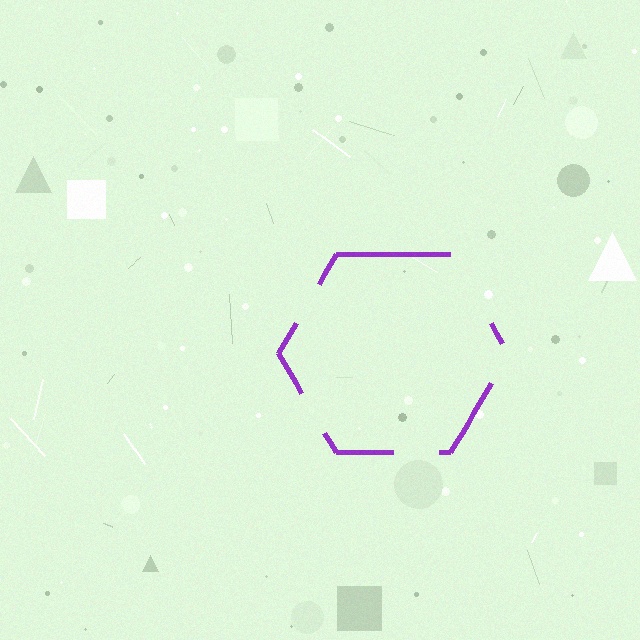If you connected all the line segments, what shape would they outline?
They would outline a hexagon.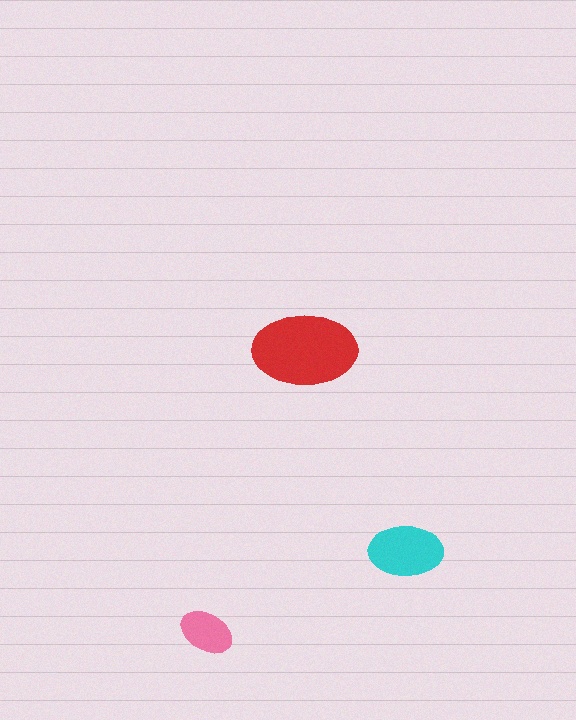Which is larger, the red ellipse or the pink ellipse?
The red one.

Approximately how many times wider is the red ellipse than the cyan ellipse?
About 1.5 times wider.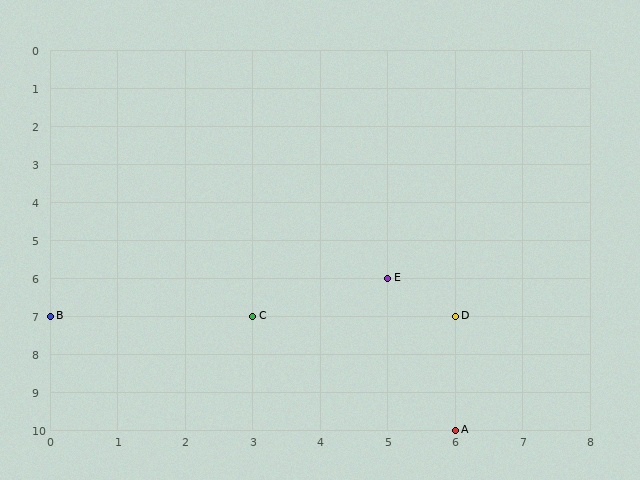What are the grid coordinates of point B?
Point B is at grid coordinates (0, 7).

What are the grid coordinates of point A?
Point A is at grid coordinates (6, 10).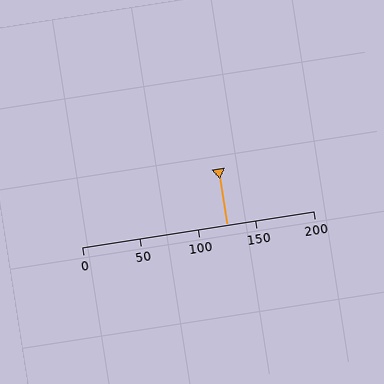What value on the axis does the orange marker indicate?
The marker indicates approximately 125.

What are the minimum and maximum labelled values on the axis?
The axis runs from 0 to 200.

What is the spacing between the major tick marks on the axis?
The major ticks are spaced 50 apart.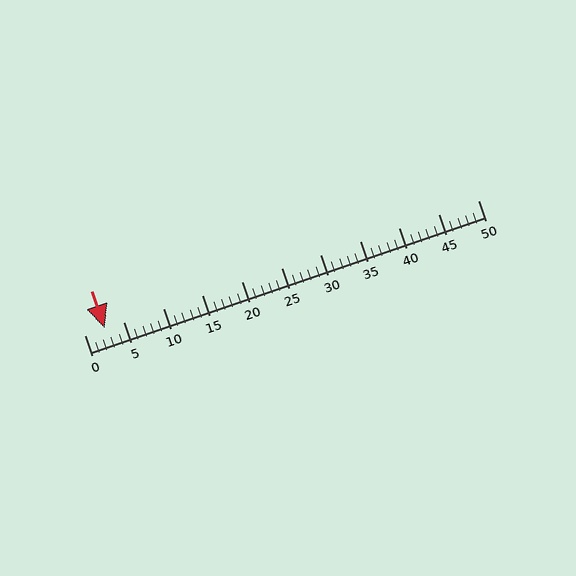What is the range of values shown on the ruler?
The ruler shows values from 0 to 50.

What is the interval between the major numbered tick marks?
The major tick marks are spaced 5 units apart.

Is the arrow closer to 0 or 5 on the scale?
The arrow is closer to 5.